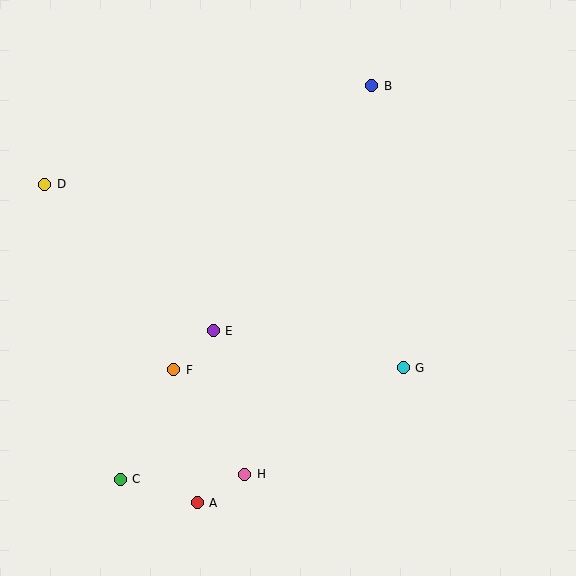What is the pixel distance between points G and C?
The distance between G and C is 304 pixels.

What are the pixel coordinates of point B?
Point B is at (372, 86).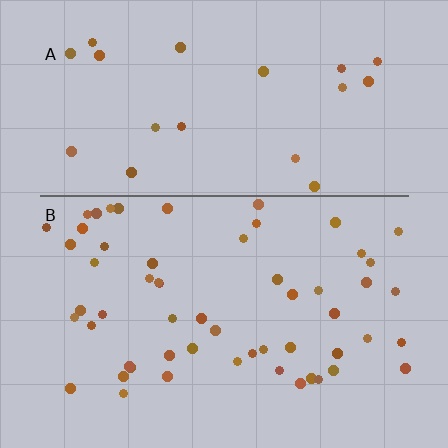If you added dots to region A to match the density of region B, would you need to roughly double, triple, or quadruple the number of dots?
Approximately triple.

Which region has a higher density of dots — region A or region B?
B (the bottom).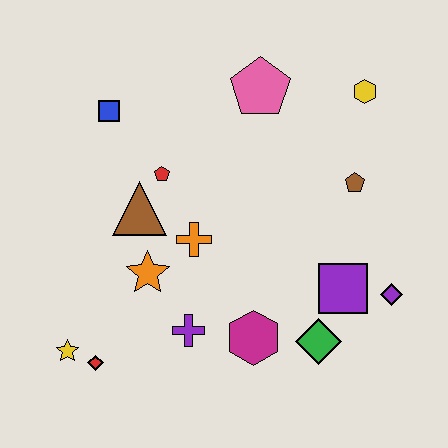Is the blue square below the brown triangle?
No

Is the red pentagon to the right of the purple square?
No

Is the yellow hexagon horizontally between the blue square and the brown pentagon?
No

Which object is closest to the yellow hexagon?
The brown pentagon is closest to the yellow hexagon.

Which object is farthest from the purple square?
The blue square is farthest from the purple square.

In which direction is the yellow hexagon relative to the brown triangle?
The yellow hexagon is to the right of the brown triangle.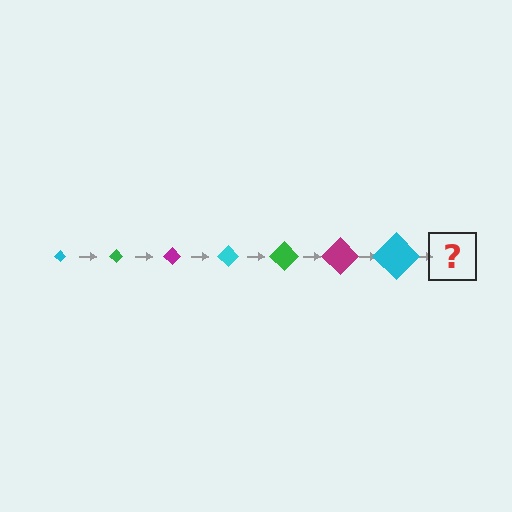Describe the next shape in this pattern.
It should be a green diamond, larger than the previous one.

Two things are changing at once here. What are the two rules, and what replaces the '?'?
The two rules are that the diamond grows larger each step and the color cycles through cyan, green, and magenta. The '?' should be a green diamond, larger than the previous one.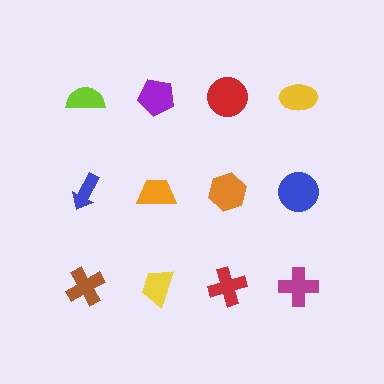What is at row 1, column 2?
A purple pentagon.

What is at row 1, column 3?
A red circle.